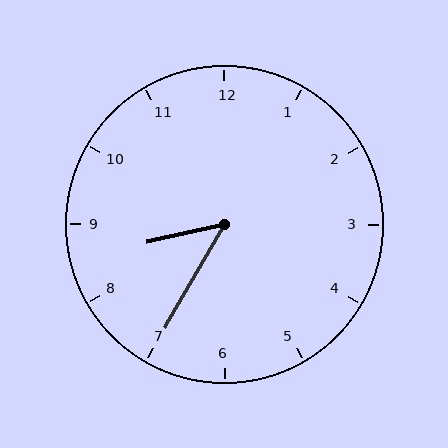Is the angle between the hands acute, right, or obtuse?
It is acute.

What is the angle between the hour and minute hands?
Approximately 48 degrees.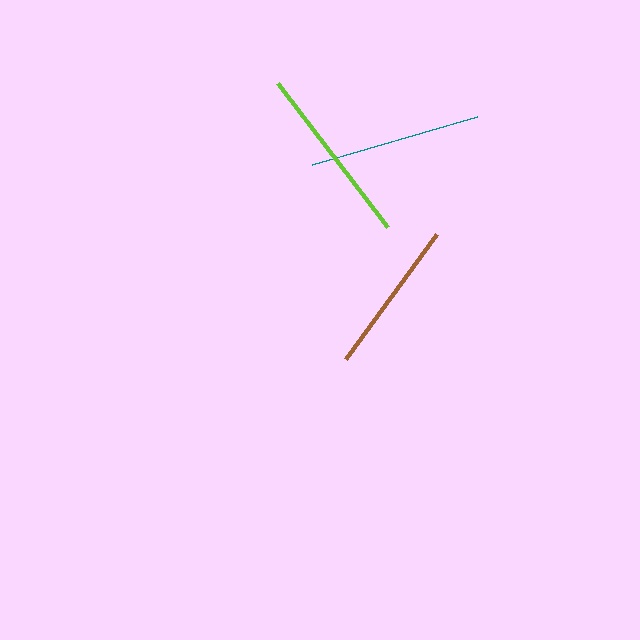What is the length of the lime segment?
The lime segment is approximately 181 pixels long.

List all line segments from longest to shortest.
From longest to shortest: lime, teal, brown.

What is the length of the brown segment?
The brown segment is approximately 154 pixels long.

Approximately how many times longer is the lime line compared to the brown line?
The lime line is approximately 1.2 times the length of the brown line.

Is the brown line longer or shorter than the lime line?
The lime line is longer than the brown line.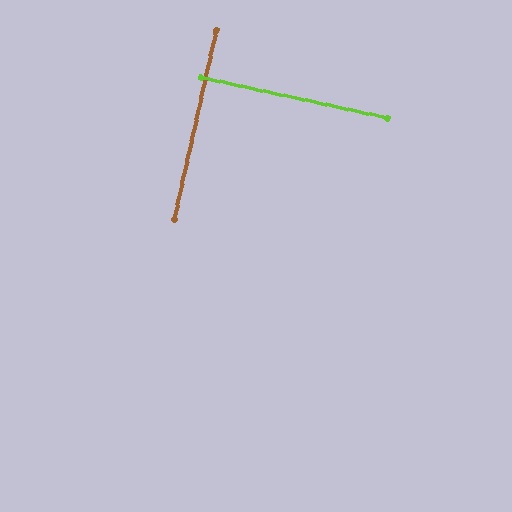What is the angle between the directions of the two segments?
Approximately 89 degrees.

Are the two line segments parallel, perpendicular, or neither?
Perpendicular — they meet at approximately 89°.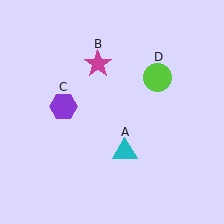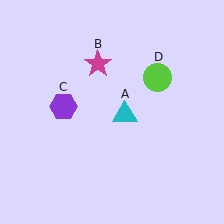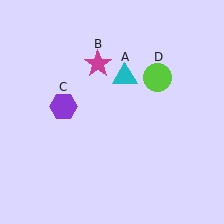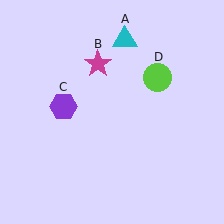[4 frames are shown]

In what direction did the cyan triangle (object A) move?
The cyan triangle (object A) moved up.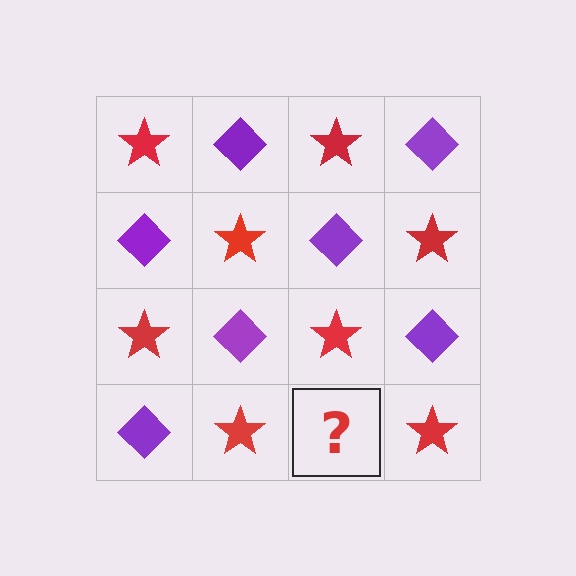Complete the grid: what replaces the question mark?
The question mark should be replaced with a purple diamond.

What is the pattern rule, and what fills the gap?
The rule is that it alternates red star and purple diamond in a checkerboard pattern. The gap should be filled with a purple diamond.